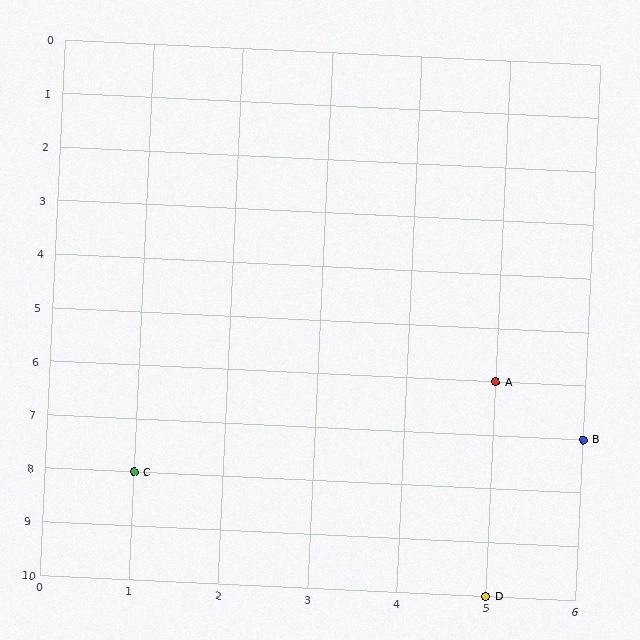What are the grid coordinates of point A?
Point A is at grid coordinates (5, 6).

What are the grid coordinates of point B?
Point B is at grid coordinates (6, 7).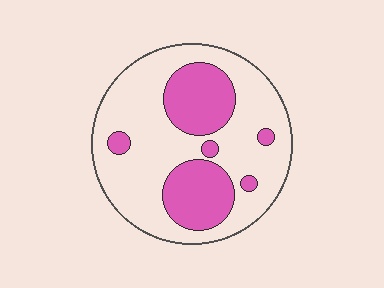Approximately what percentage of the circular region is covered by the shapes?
Approximately 30%.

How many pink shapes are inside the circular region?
6.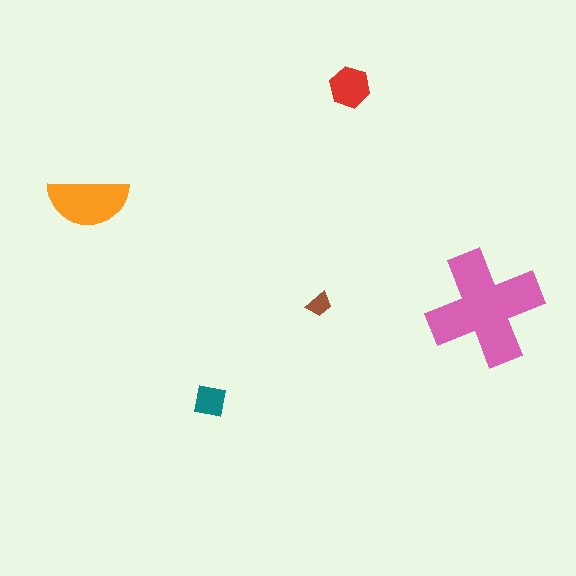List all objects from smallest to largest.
The brown trapezoid, the teal square, the red hexagon, the orange semicircle, the pink cross.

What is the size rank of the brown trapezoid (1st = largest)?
5th.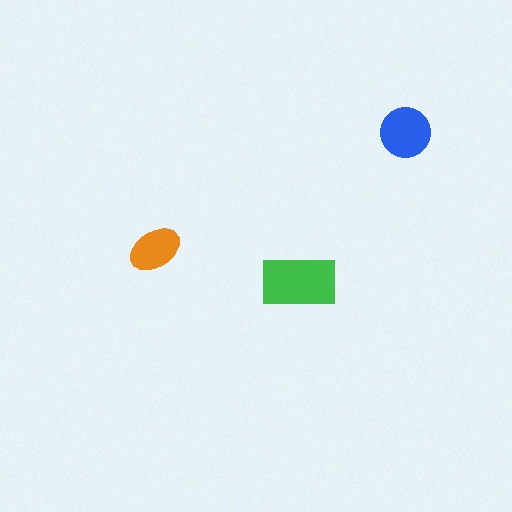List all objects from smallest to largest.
The orange ellipse, the blue circle, the green rectangle.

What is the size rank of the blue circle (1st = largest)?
2nd.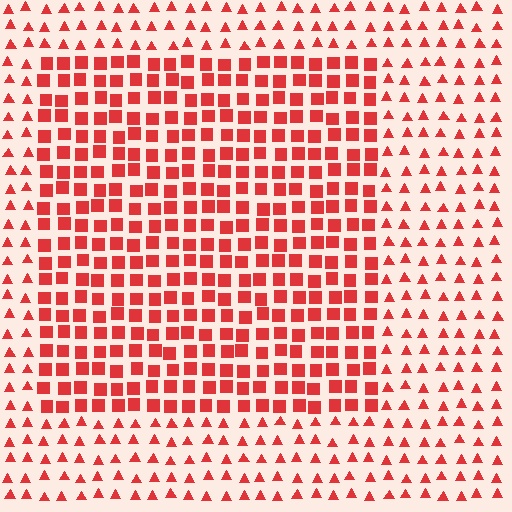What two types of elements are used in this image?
The image uses squares inside the rectangle region and triangles outside it.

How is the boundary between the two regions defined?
The boundary is defined by a change in element shape: squares inside vs. triangles outside. All elements share the same color and spacing.